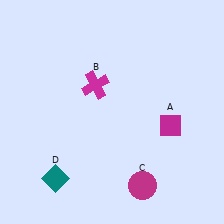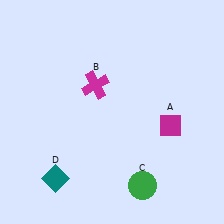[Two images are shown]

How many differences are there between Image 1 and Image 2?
There is 1 difference between the two images.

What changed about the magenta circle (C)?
In Image 1, C is magenta. In Image 2, it changed to green.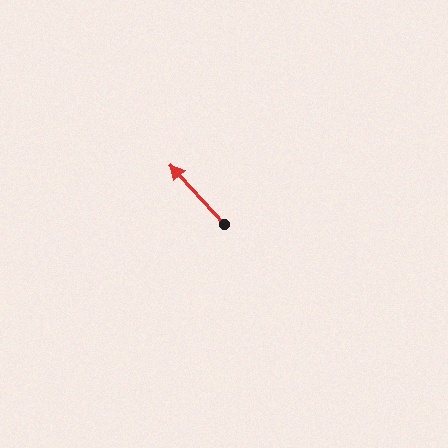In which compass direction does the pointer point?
Northwest.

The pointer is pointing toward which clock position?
Roughly 11 o'clock.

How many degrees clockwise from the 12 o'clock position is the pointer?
Approximately 318 degrees.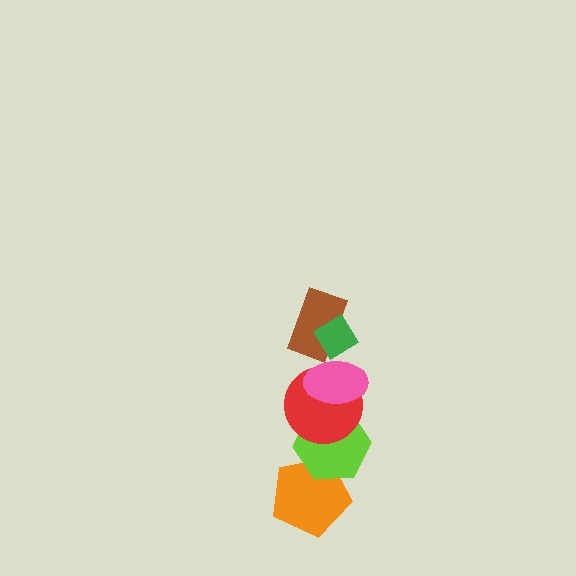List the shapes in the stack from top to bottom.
From top to bottom: the green diamond, the brown rectangle, the pink ellipse, the red circle, the lime hexagon, the orange pentagon.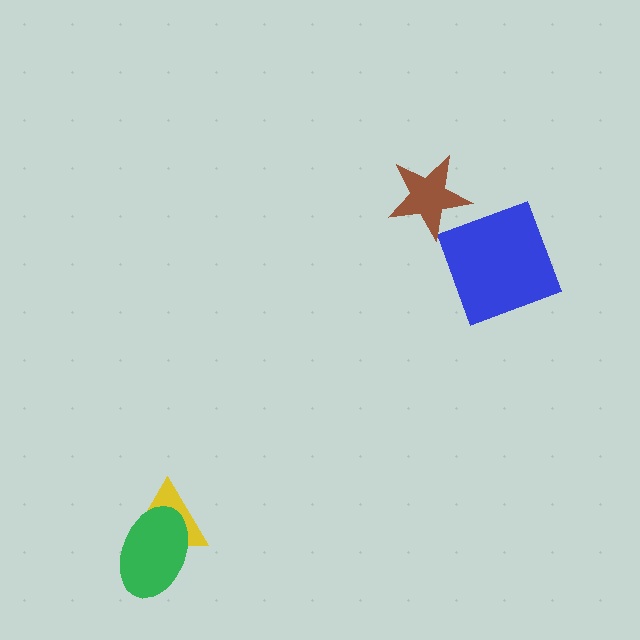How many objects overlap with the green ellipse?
1 object overlaps with the green ellipse.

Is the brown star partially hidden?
No, no other shape covers it.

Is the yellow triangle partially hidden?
Yes, it is partially covered by another shape.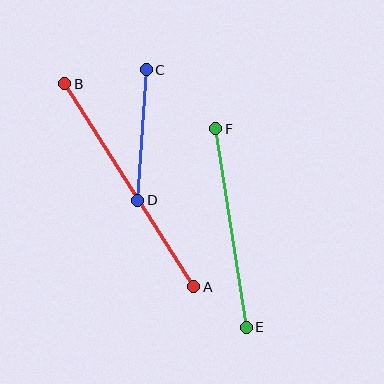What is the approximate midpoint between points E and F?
The midpoint is at approximately (231, 228) pixels.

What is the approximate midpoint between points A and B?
The midpoint is at approximately (129, 185) pixels.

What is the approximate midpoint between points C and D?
The midpoint is at approximately (142, 135) pixels.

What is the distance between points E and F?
The distance is approximately 201 pixels.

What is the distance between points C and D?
The distance is approximately 131 pixels.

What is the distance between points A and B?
The distance is approximately 241 pixels.